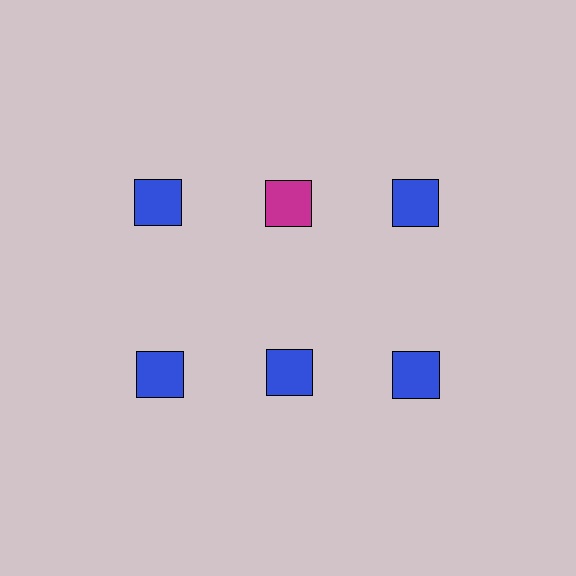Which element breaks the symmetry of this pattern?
The magenta square in the top row, second from left column breaks the symmetry. All other shapes are blue squares.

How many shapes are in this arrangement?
There are 6 shapes arranged in a grid pattern.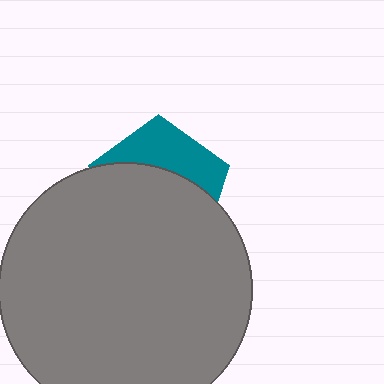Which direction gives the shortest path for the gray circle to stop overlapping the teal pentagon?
Moving down gives the shortest separation.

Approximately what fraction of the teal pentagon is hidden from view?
Roughly 65% of the teal pentagon is hidden behind the gray circle.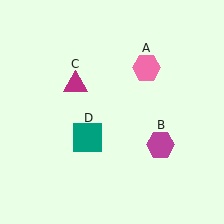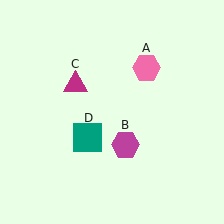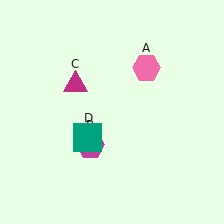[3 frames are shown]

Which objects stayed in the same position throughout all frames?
Pink hexagon (object A) and magenta triangle (object C) and teal square (object D) remained stationary.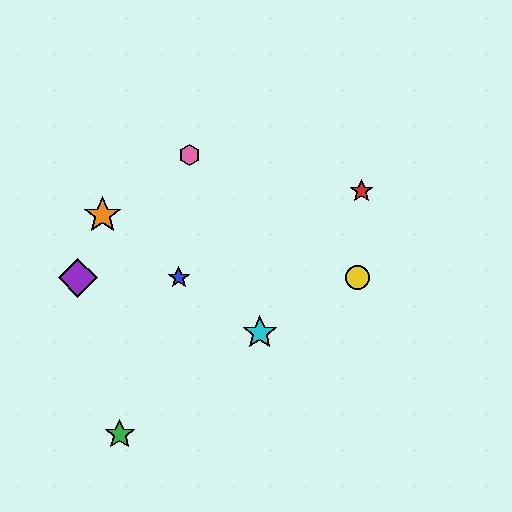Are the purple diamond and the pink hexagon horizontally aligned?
No, the purple diamond is at y≈278 and the pink hexagon is at y≈155.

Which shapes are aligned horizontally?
The blue star, the yellow circle, the purple diamond are aligned horizontally.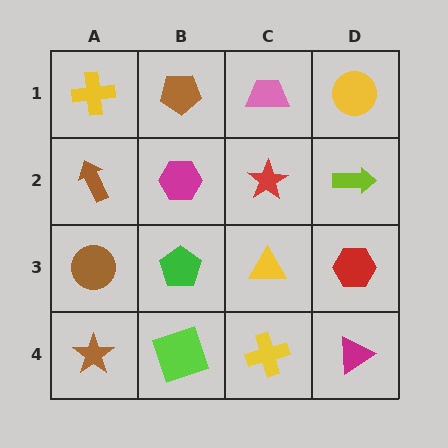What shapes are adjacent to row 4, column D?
A red hexagon (row 3, column D), a yellow cross (row 4, column C).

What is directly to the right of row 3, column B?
A yellow triangle.